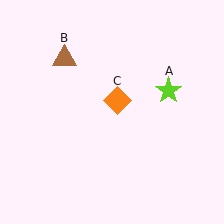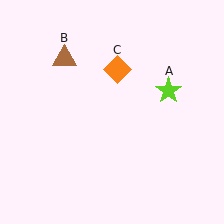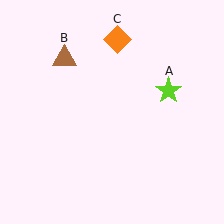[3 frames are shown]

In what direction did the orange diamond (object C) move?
The orange diamond (object C) moved up.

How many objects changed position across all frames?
1 object changed position: orange diamond (object C).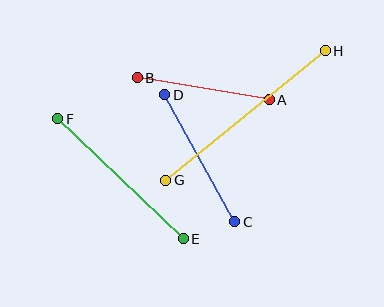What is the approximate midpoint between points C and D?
The midpoint is at approximately (200, 158) pixels.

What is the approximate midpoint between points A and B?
The midpoint is at approximately (203, 89) pixels.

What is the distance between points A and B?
The distance is approximately 134 pixels.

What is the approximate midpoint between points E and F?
The midpoint is at approximately (121, 179) pixels.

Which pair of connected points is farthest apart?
Points G and H are farthest apart.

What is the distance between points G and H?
The distance is approximately 206 pixels.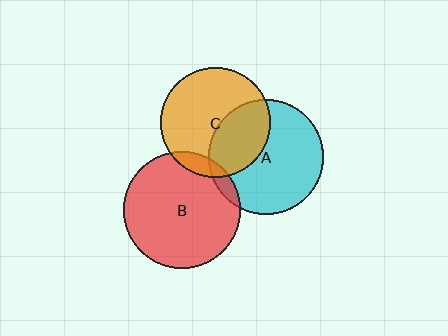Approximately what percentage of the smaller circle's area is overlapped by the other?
Approximately 5%.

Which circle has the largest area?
Circle B (red).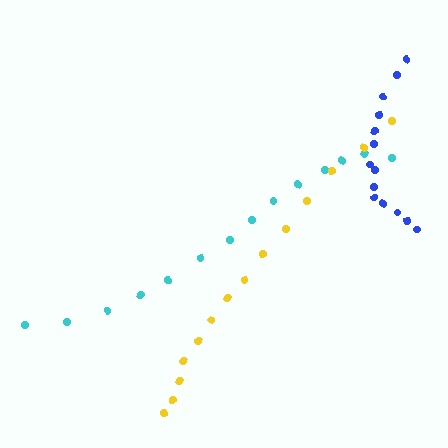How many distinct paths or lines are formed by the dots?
There are 3 distinct paths.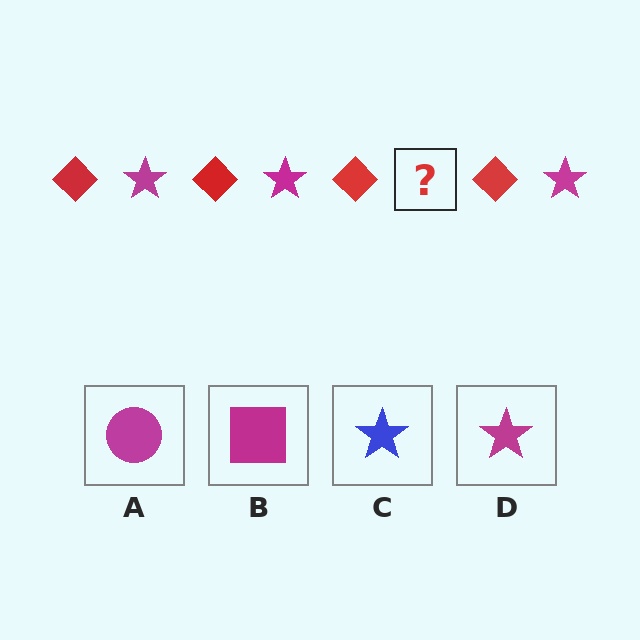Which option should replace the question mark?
Option D.